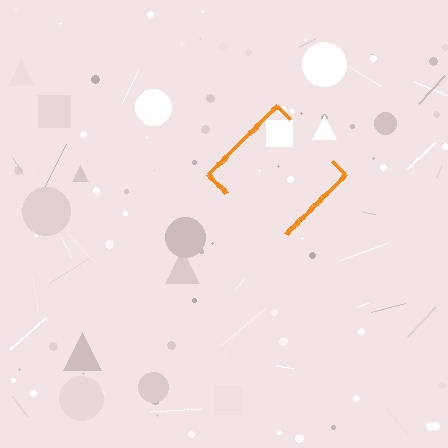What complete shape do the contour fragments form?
The contour fragments form a diamond.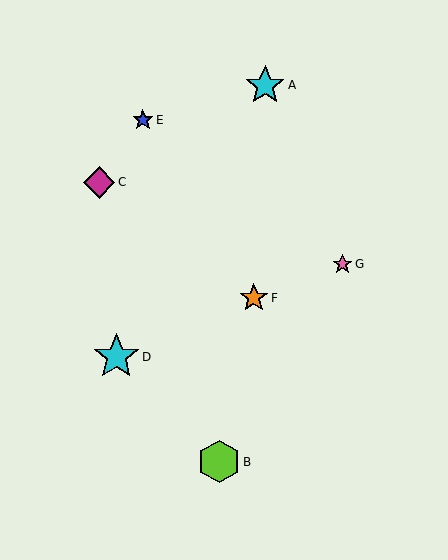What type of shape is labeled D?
Shape D is a cyan star.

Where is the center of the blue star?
The center of the blue star is at (143, 120).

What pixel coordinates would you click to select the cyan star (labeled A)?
Click at (265, 85) to select the cyan star A.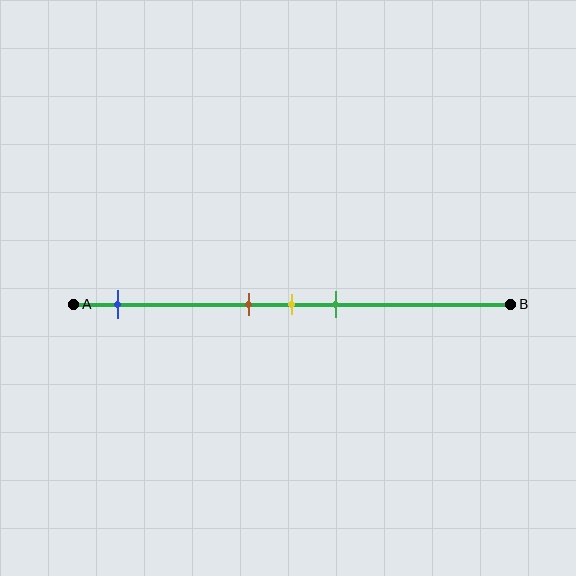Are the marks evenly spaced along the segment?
No, the marks are not evenly spaced.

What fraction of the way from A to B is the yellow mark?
The yellow mark is approximately 50% (0.5) of the way from A to B.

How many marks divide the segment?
There are 4 marks dividing the segment.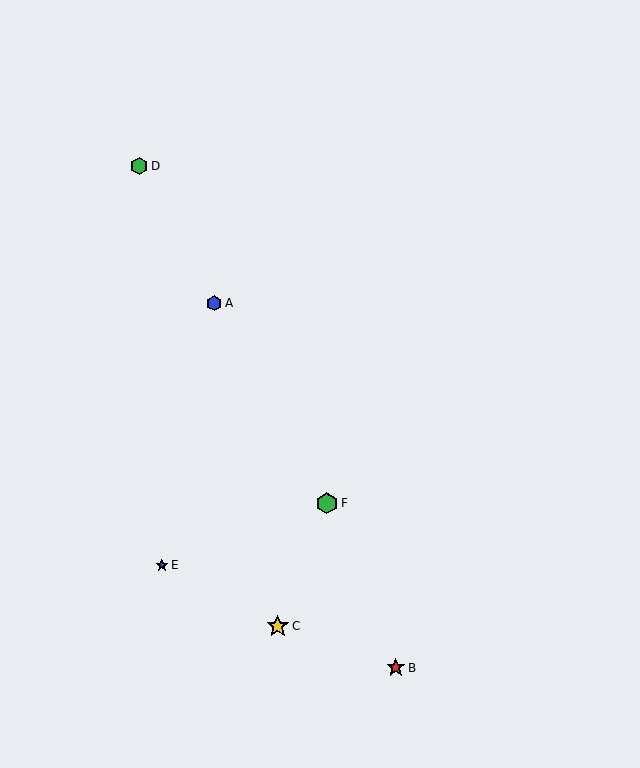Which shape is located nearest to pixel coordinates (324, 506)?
The green hexagon (labeled F) at (327, 503) is nearest to that location.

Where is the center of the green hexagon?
The center of the green hexagon is at (327, 503).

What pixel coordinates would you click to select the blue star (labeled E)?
Click at (162, 565) to select the blue star E.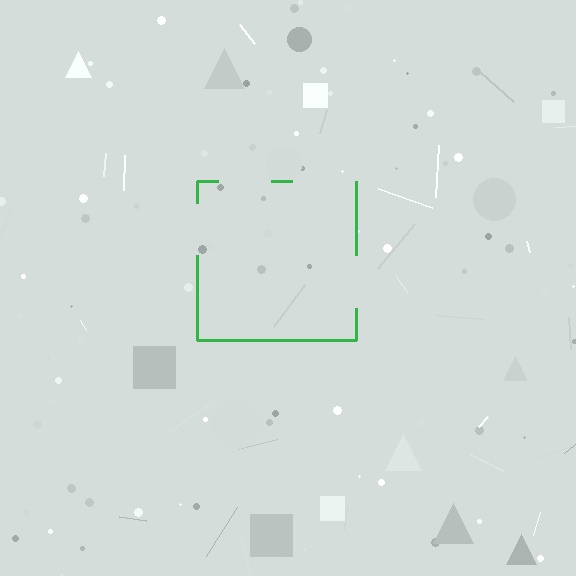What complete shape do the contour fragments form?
The contour fragments form a square.